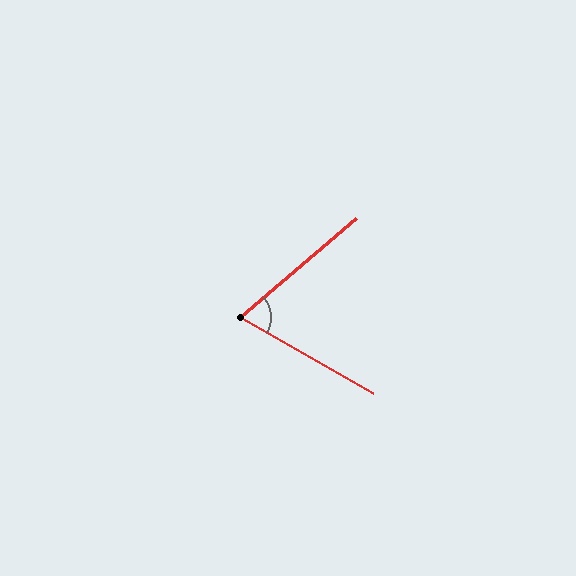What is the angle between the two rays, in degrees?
Approximately 70 degrees.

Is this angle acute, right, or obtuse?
It is acute.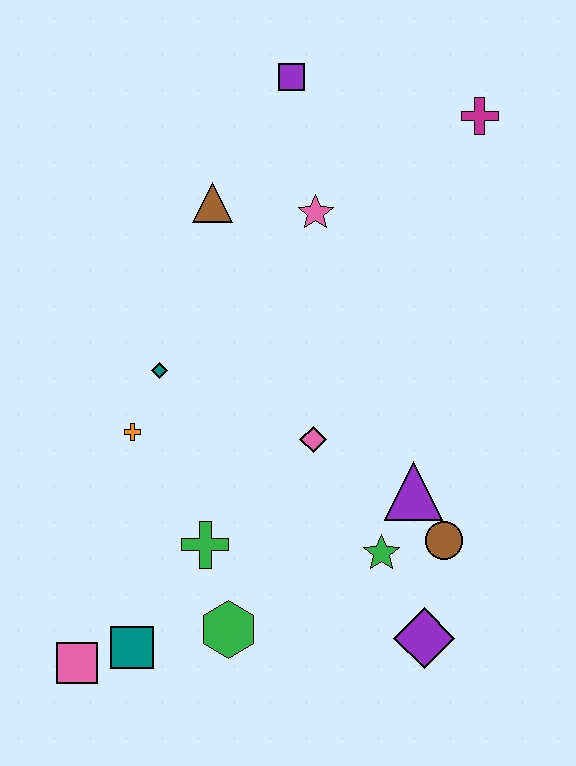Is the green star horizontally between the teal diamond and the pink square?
No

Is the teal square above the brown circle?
No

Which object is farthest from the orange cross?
The magenta cross is farthest from the orange cross.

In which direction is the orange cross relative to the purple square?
The orange cross is below the purple square.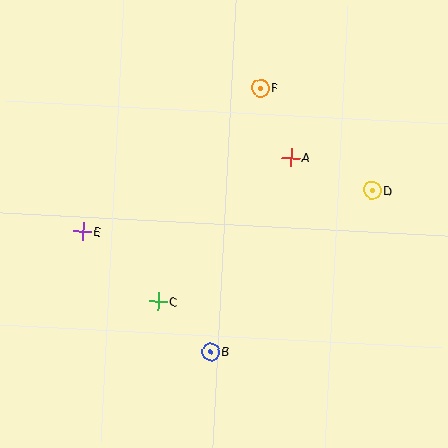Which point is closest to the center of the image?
Point A at (291, 158) is closest to the center.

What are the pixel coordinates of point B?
Point B is at (211, 352).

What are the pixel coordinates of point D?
Point D is at (372, 190).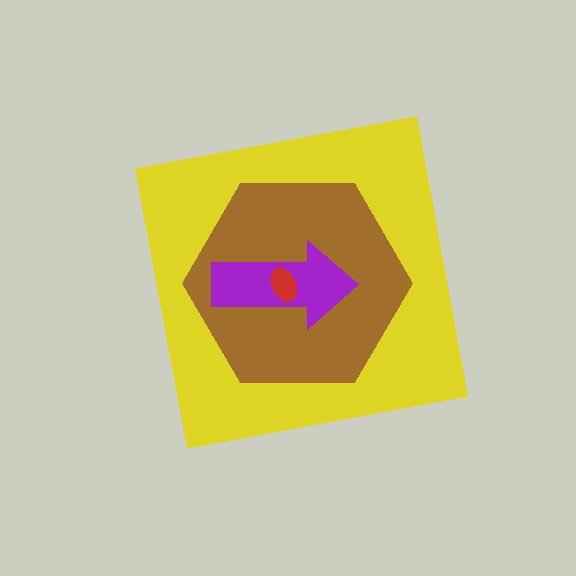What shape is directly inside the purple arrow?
The red ellipse.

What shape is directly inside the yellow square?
The brown hexagon.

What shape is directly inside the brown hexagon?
The purple arrow.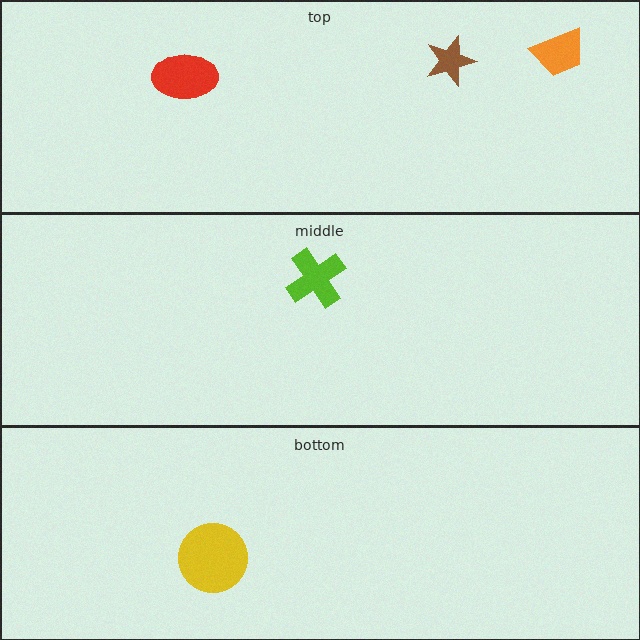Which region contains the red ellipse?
The top region.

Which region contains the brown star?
The top region.